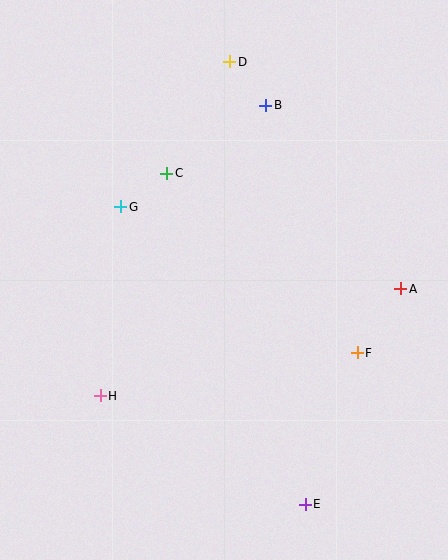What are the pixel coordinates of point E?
Point E is at (305, 504).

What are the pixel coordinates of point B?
Point B is at (266, 106).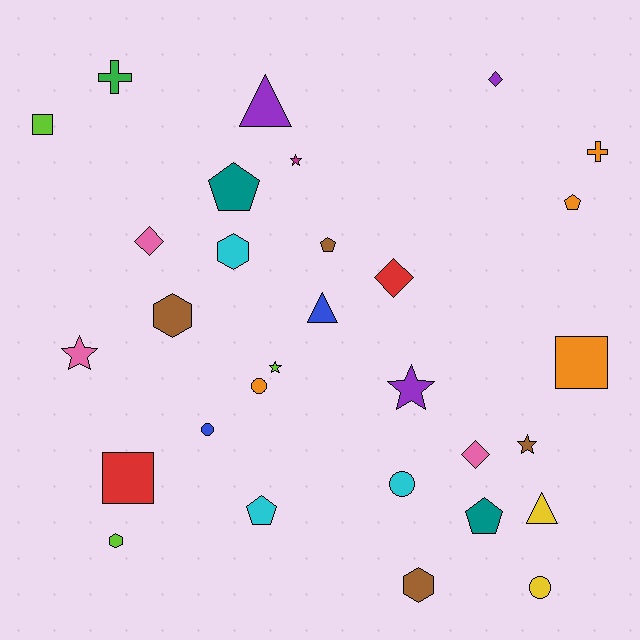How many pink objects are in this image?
There are 3 pink objects.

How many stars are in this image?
There are 5 stars.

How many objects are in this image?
There are 30 objects.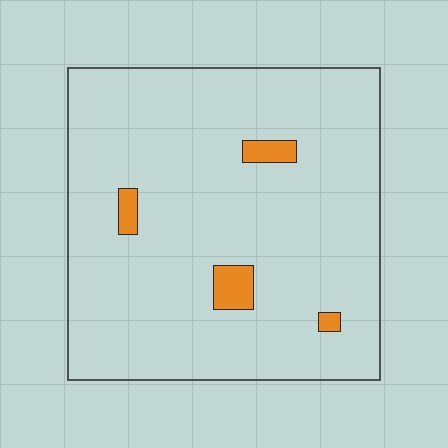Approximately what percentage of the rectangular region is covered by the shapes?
Approximately 5%.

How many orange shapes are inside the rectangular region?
4.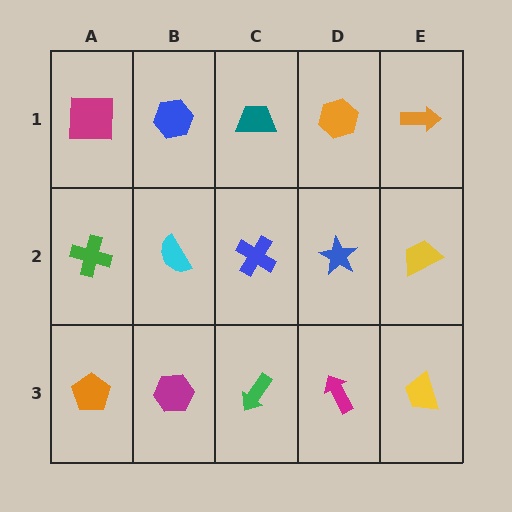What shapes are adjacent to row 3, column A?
A green cross (row 2, column A), a magenta hexagon (row 3, column B).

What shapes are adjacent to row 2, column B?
A blue hexagon (row 1, column B), a magenta hexagon (row 3, column B), a green cross (row 2, column A), a blue cross (row 2, column C).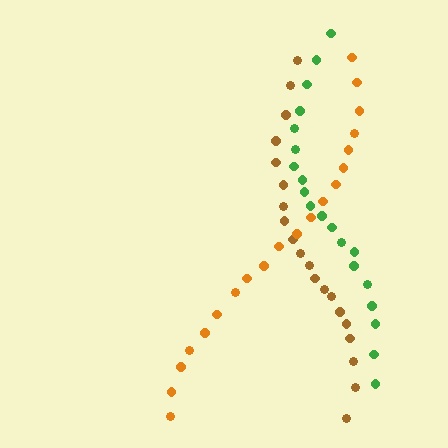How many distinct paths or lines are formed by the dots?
There are 3 distinct paths.